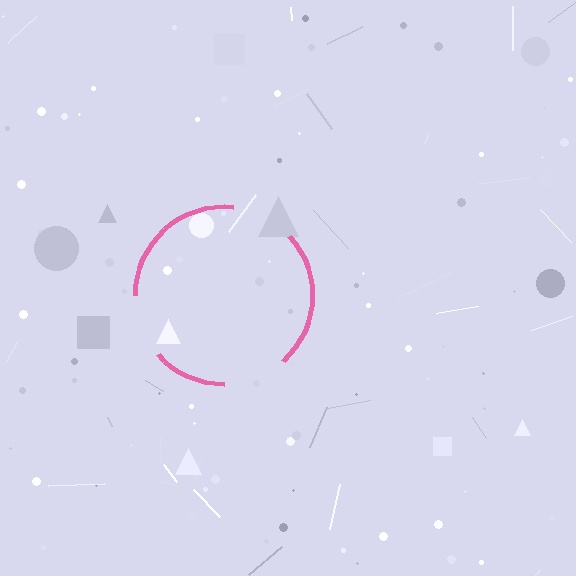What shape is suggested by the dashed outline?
The dashed outline suggests a circle.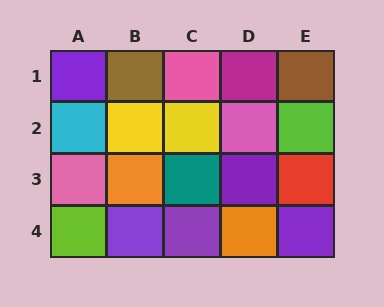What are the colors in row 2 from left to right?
Cyan, yellow, yellow, pink, lime.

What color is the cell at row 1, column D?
Magenta.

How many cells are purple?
5 cells are purple.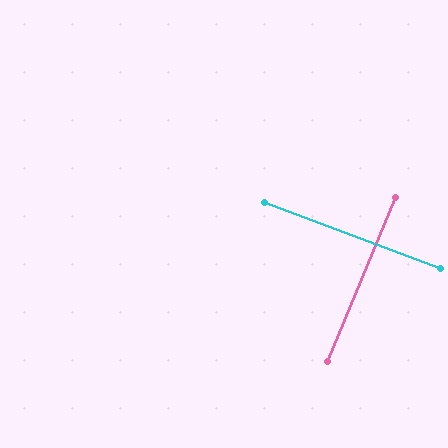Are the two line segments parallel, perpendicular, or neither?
Perpendicular — they meet at approximately 88°.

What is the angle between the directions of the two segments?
Approximately 88 degrees.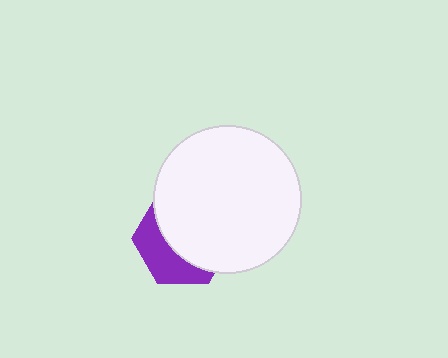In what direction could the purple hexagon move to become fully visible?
The purple hexagon could move toward the lower-left. That would shift it out from behind the white circle entirely.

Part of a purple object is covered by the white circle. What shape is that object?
It is a hexagon.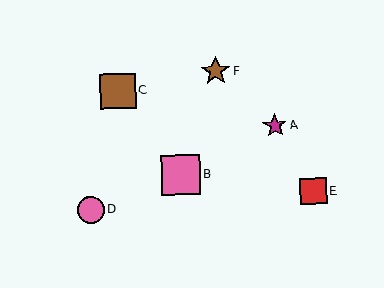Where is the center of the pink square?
The center of the pink square is at (181, 175).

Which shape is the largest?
The pink square (labeled B) is the largest.